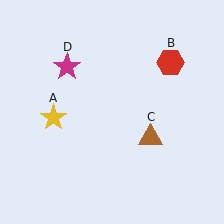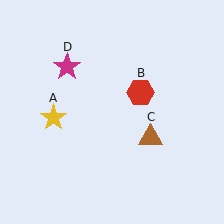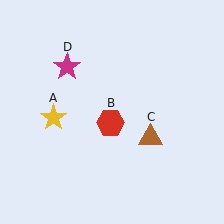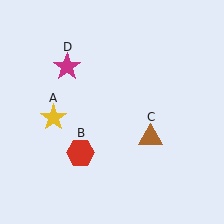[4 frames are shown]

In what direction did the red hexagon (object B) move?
The red hexagon (object B) moved down and to the left.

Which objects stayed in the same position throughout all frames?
Yellow star (object A) and brown triangle (object C) and magenta star (object D) remained stationary.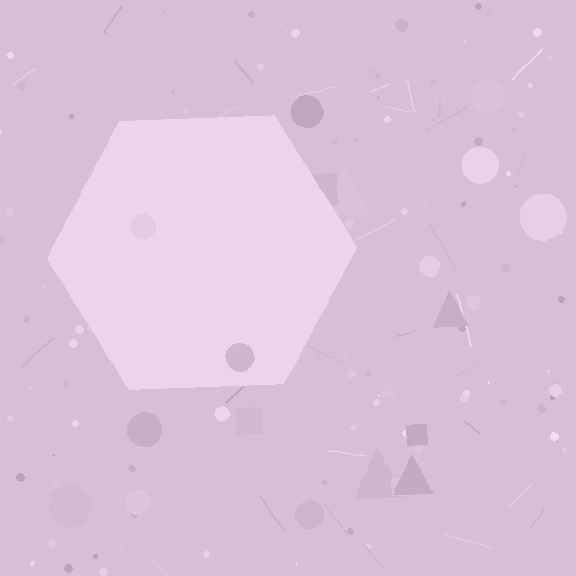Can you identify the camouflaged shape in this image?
The camouflaged shape is a hexagon.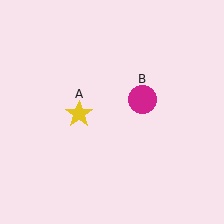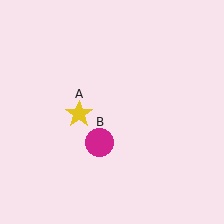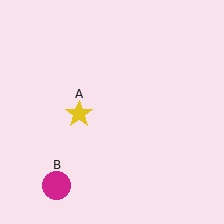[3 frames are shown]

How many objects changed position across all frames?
1 object changed position: magenta circle (object B).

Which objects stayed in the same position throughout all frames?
Yellow star (object A) remained stationary.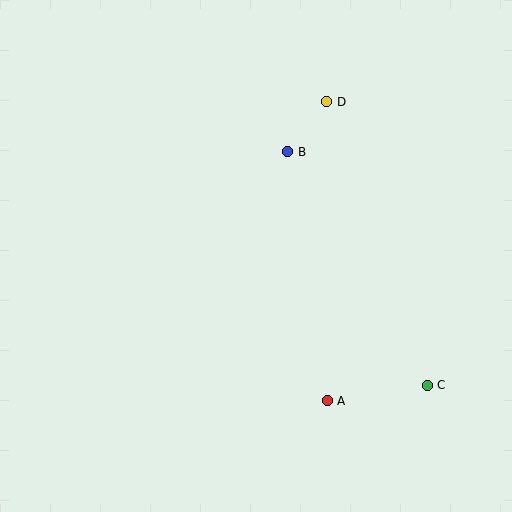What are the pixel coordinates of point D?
Point D is at (327, 102).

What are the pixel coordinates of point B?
Point B is at (288, 152).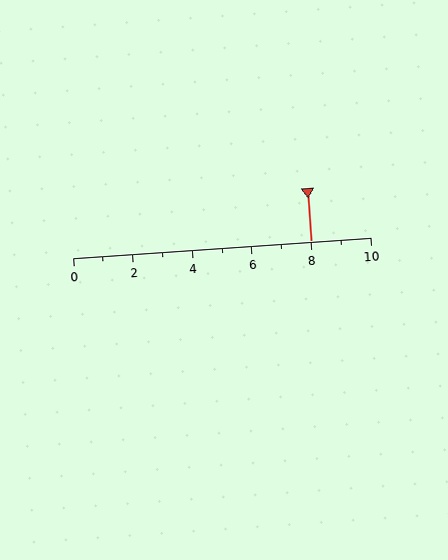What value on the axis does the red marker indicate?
The marker indicates approximately 8.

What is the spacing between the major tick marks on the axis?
The major ticks are spaced 2 apart.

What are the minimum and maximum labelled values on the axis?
The axis runs from 0 to 10.